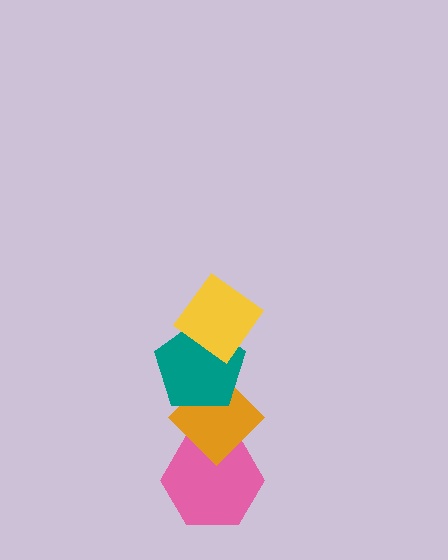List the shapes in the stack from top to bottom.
From top to bottom: the yellow diamond, the teal pentagon, the orange diamond, the pink hexagon.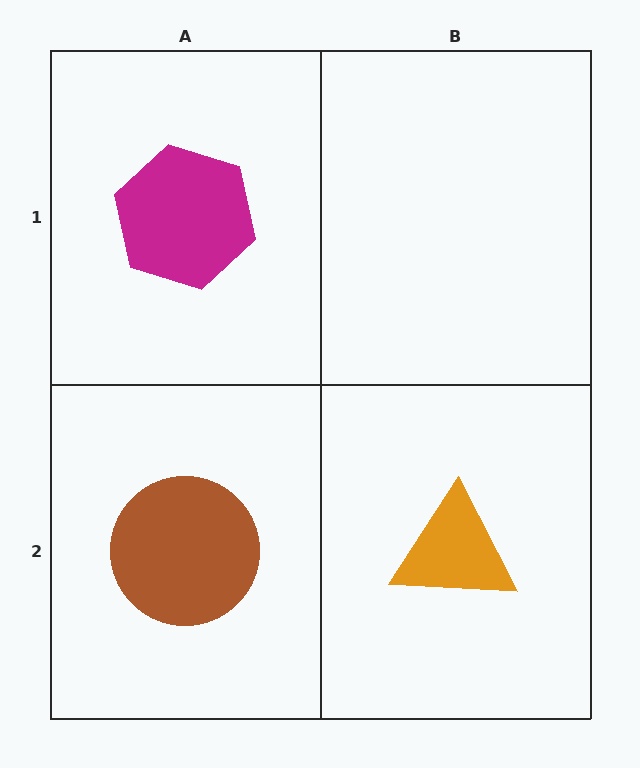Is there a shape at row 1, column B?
No, that cell is empty.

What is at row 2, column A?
A brown circle.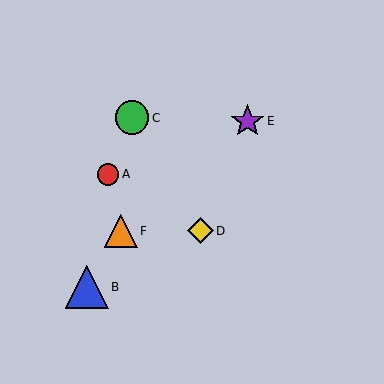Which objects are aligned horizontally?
Objects D, F are aligned horizontally.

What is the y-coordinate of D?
Object D is at y≈231.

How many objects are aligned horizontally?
2 objects (D, F) are aligned horizontally.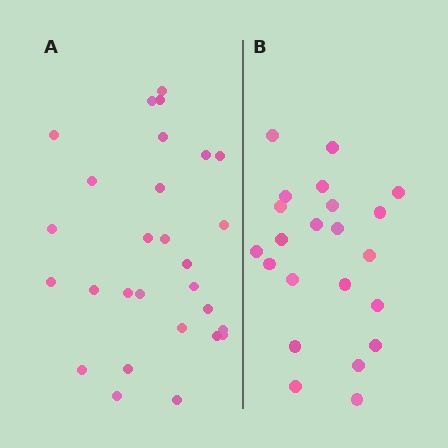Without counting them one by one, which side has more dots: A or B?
Region A (the left region) has more dots.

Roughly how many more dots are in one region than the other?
Region A has about 6 more dots than region B.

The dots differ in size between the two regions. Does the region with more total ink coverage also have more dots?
No. Region B has more total ink coverage because its dots are larger, but region A actually contains more individual dots. Total area can be misleading — the number of items is what matters here.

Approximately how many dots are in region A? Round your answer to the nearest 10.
About 30 dots. (The exact count is 28, which rounds to 30.)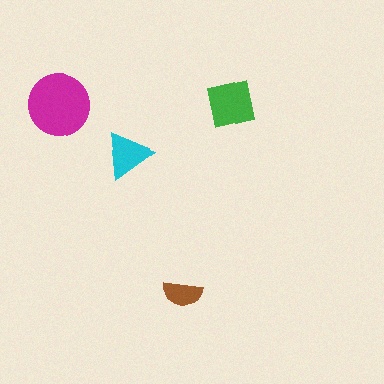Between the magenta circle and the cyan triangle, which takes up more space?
The magenta circle.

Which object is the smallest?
The brown semicircle.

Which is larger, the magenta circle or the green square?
The magenta circle.